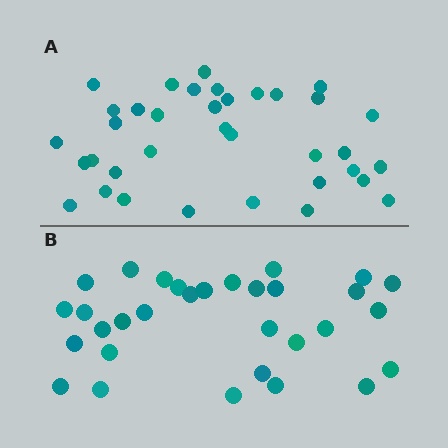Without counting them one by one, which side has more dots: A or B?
Region A (the top region) has more dots.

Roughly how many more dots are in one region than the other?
Region A has about 5 more dots than region B.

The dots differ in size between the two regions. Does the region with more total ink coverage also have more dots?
No. Region B has more total ink coverage because its dots are larger, but region A actually contains more individual dots. Total area can be misleading — the number of items is what matters here.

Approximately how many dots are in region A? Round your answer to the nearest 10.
About 40 dots. (The exact count is 36, which rounds to 40.)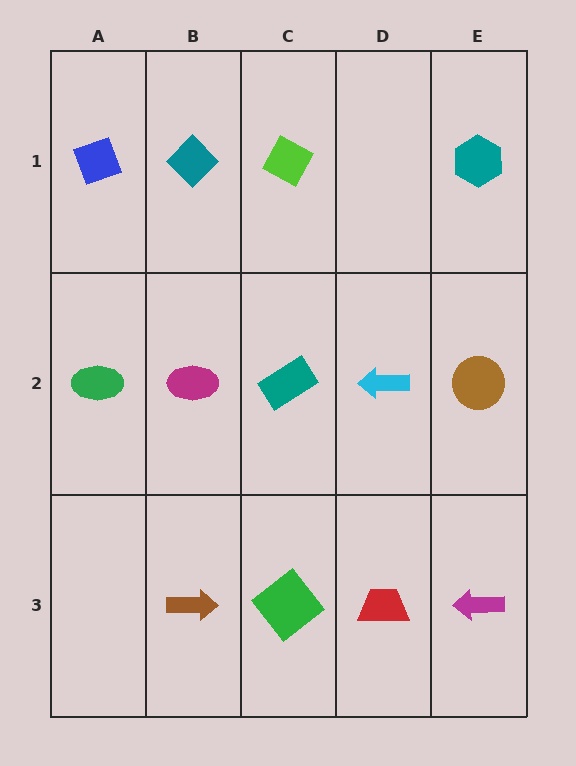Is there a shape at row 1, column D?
No, that cell is empty.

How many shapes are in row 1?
4 shapes.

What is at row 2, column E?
A brown circle.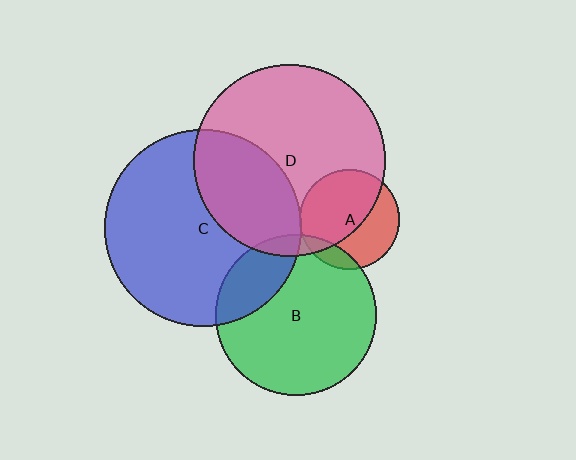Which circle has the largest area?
Circle C (blue).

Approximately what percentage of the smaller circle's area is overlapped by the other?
Approximately 10%.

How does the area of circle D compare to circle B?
Approximately 1.4 times.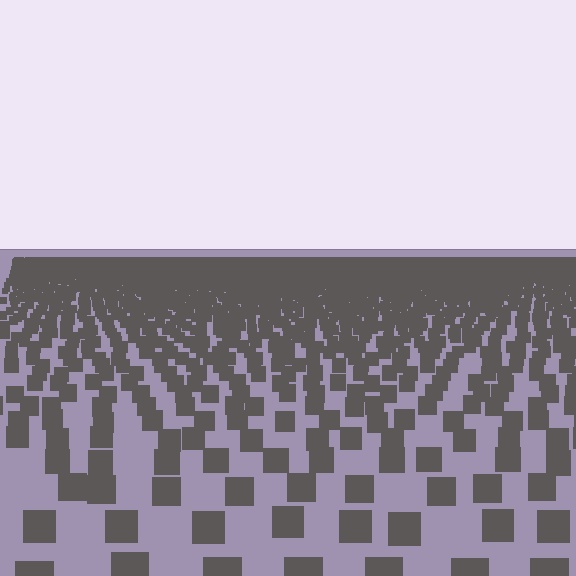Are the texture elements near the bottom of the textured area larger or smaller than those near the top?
Larger. Near the bottom, elements are closer to the viewer and appear at a bigger on-screen size.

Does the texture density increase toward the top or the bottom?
Density increases toward the top.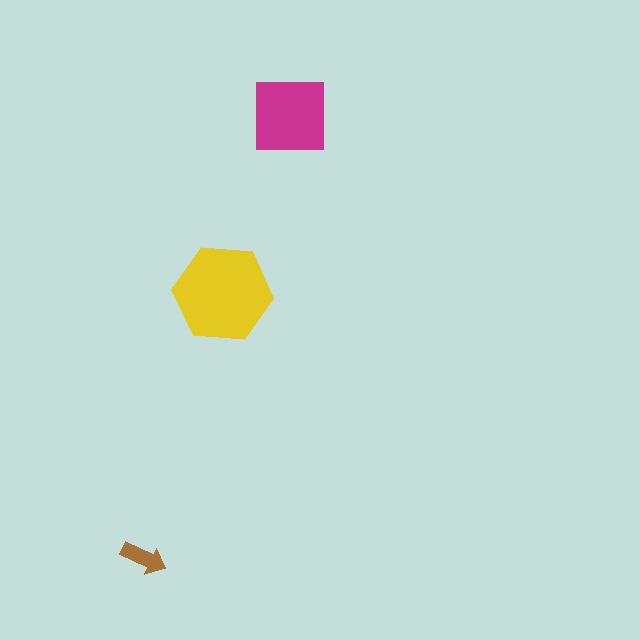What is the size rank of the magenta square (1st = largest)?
2nd.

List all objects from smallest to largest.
The brown arrow, the magenta square, the yellow hexagon.